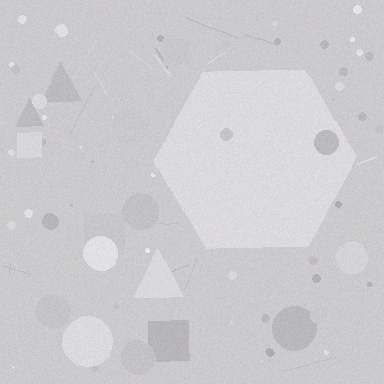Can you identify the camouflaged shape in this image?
The camouflaged shape is a hexagon.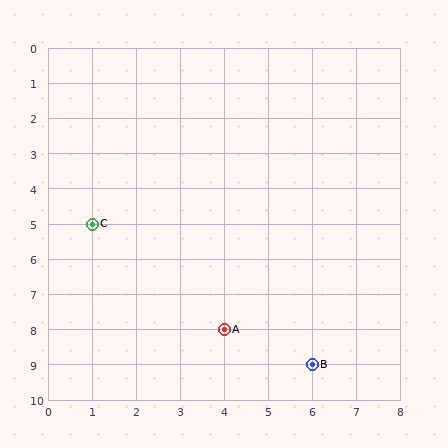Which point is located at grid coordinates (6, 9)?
Point B is at (6, 9).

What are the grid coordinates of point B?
Point B is at grid coordinates (6, 9).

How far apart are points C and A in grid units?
Points C and A are 3 columns and 3 rows apart (about 4.2 grid units diagonally).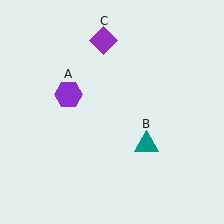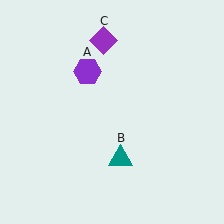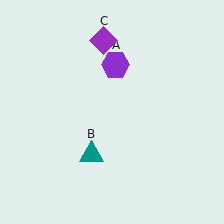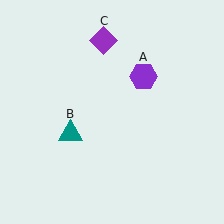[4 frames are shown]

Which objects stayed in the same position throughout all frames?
Purple diamond (object C) remained stationary.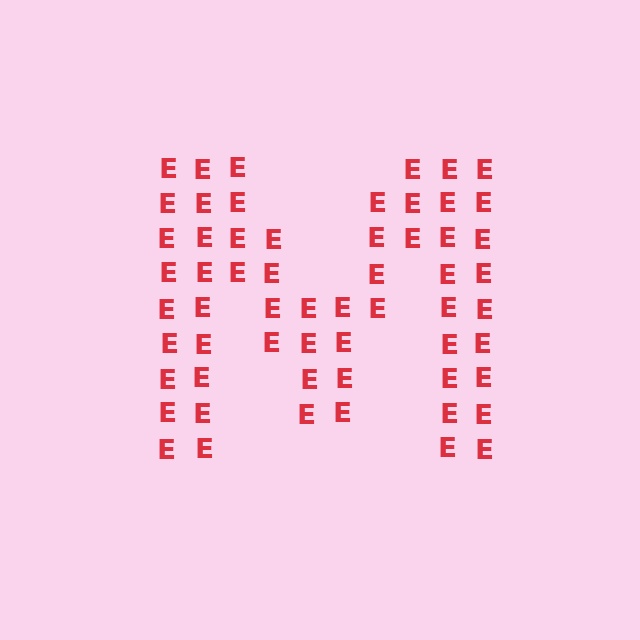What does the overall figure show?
The overall figure shows the letter M.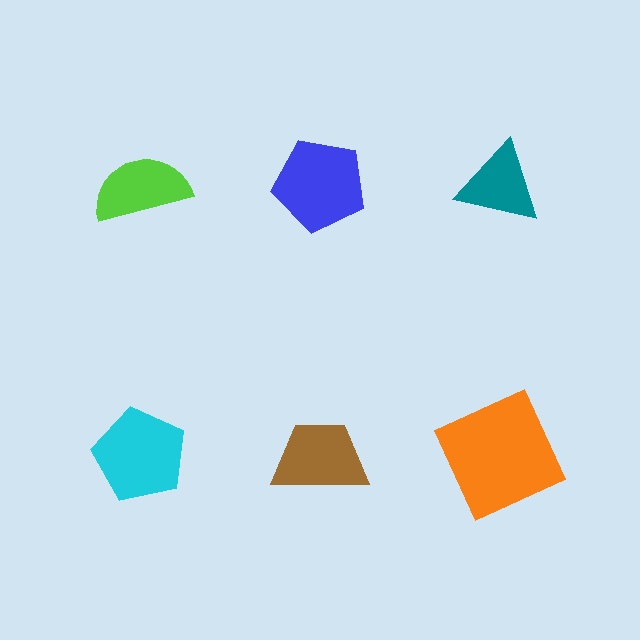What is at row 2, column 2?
A brown trapezoid.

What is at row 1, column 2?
A blue pentagon.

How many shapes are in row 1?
3 shapes.